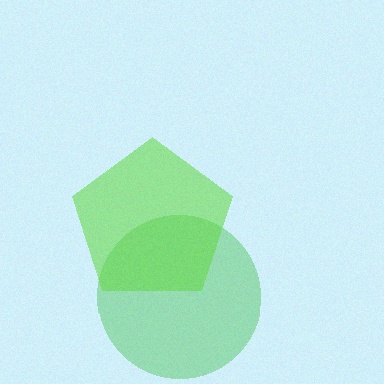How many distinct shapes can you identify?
There are 2 distinct shapes: a green circle, a lime pentagon.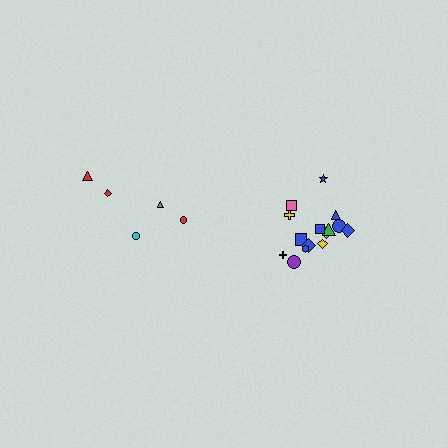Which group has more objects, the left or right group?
The right group.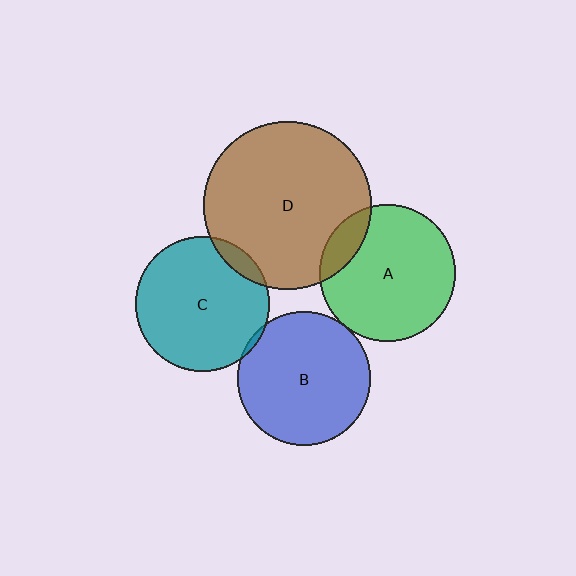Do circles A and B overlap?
Yes.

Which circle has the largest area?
Circle D (brown).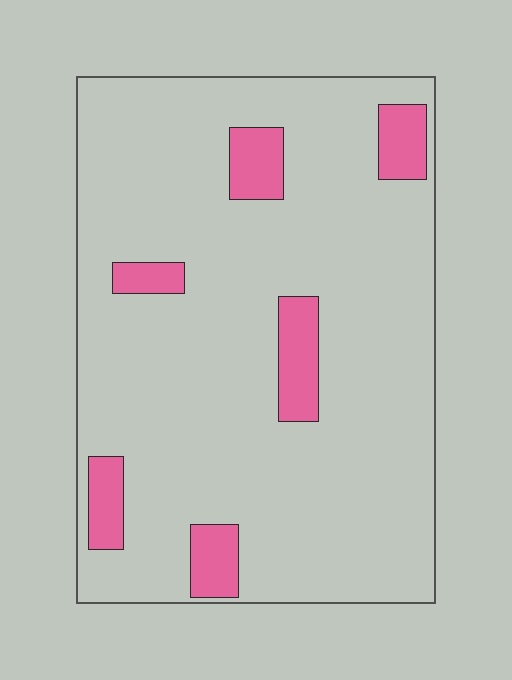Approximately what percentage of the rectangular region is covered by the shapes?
Approximately 10%.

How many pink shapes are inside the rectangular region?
6.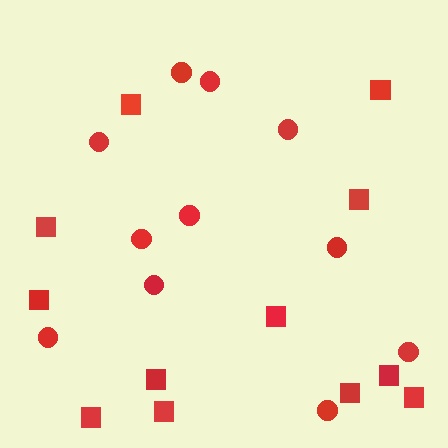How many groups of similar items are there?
There are 2 groups: one group of circles (11) and one group of squares (12).